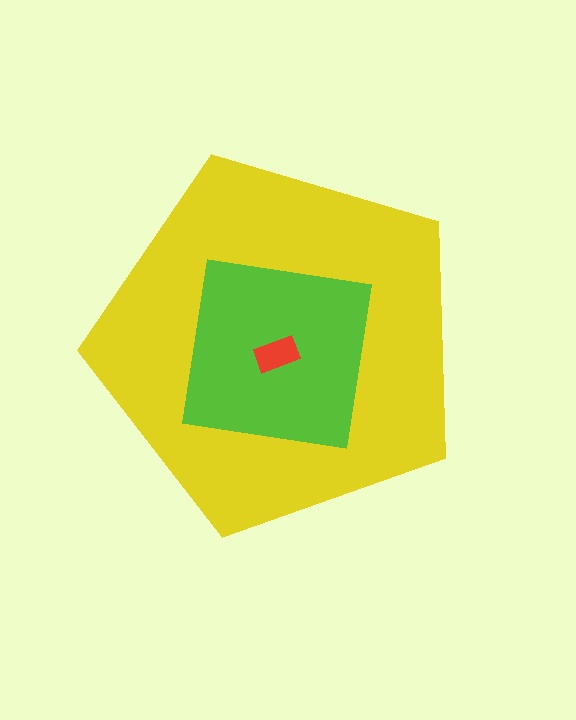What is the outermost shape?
The yellow pentagon.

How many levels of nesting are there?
3.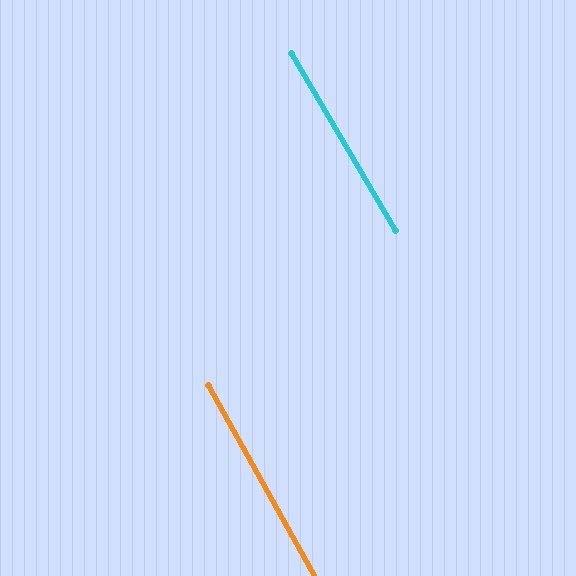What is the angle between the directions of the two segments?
Approximately 1 degree.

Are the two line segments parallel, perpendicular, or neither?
Parallel — their directions differ by only 1.3°.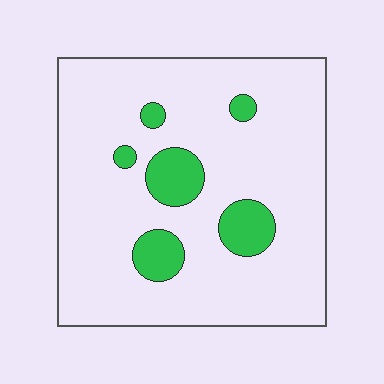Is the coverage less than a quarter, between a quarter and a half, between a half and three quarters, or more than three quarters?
Less than a quarter.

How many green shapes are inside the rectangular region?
6.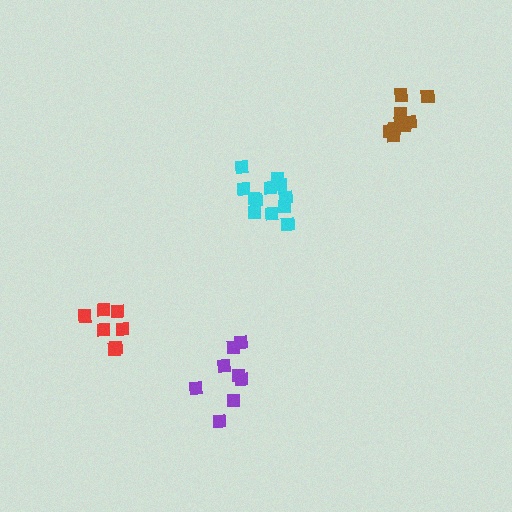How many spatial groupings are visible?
There are 4 spatial groupings.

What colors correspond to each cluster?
The clusters are colored: red, brown, purple, cyan.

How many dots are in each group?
Group 1: 7 dots, Group 2: 9 dots, Group 3: 8 dots, Group 4: 12 dots (36 total).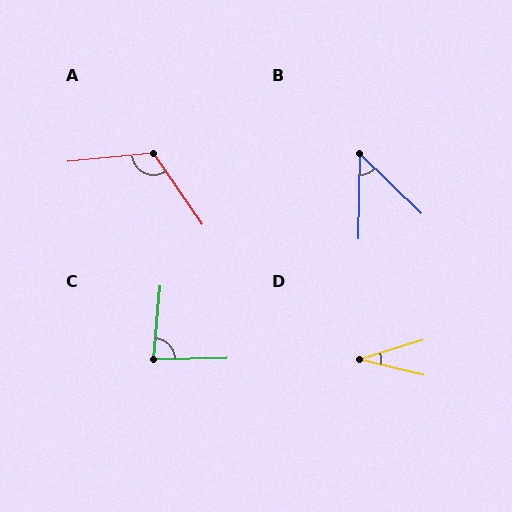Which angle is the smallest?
D, at approximately 30 degrees.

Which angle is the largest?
A, at approximately 119 degrees.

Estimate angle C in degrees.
Approximately 84 degrees.